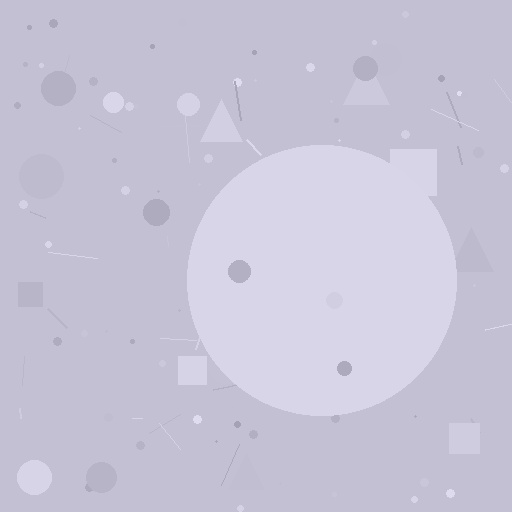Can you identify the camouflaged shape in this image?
The camouflaged shape is a circle.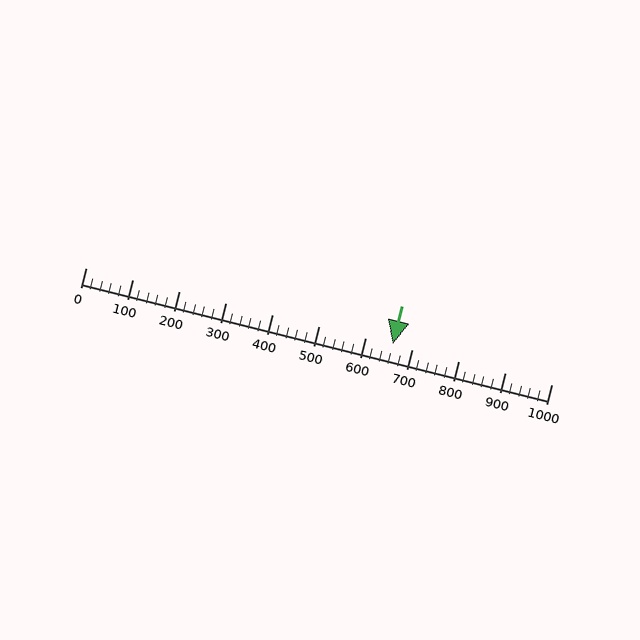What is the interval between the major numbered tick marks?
The major tick marks are spaced 100 units apart.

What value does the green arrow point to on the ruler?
The green arrow points to approximately 660.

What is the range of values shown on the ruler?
The ruler shows values from 0 to 1000.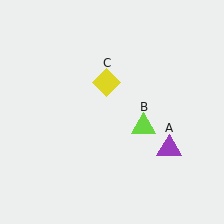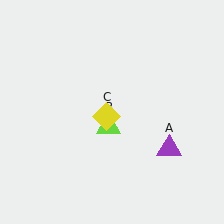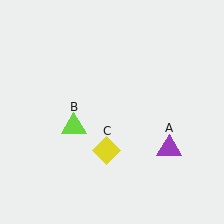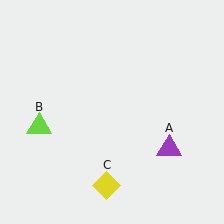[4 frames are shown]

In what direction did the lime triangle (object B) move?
The lime triangle (object B) moved left.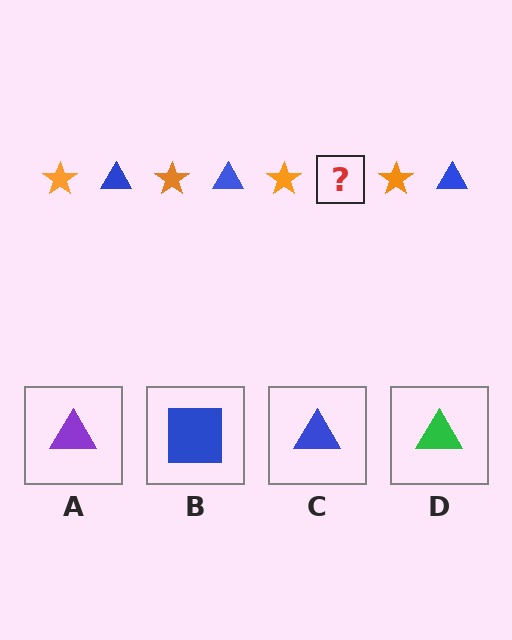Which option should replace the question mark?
Option C.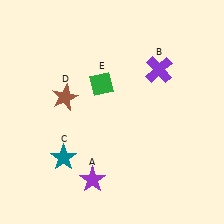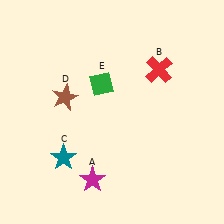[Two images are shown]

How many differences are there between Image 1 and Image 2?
There are 2 differences between the two images.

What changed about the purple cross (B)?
In Image 1, B is purple. In Image 2, it changed to red.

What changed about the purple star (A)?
In Image 1, A is purple. In Image 2, it changed to magenta.